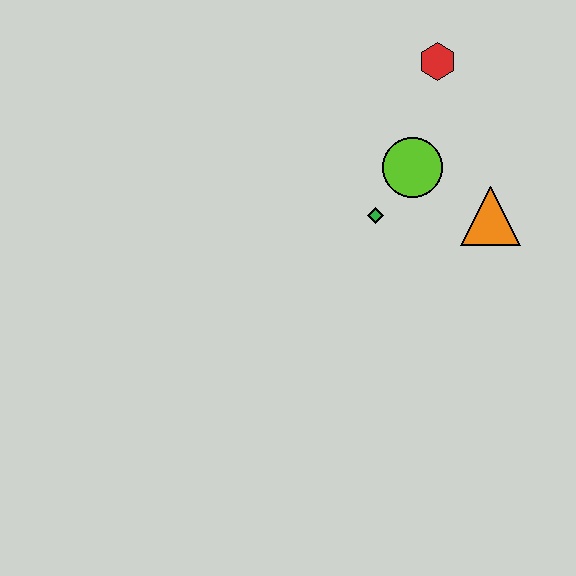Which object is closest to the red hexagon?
The lime circle is closest to the red hexagon.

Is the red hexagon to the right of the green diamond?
Yes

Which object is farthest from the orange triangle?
The red hexagon is farthest from the orange triangle.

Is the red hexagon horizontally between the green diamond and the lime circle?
No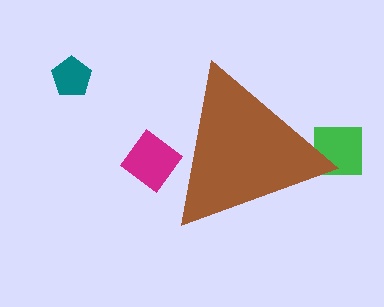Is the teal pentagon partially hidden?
No, the teal pentagon is fully visible.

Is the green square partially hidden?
Yes, the green square is partially hidden behind the brown triangle.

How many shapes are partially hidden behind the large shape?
2 shapes are partially hidden.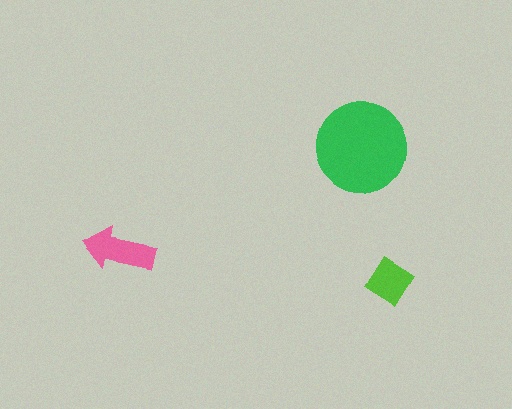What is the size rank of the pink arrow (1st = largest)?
2nd.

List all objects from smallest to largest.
The lime diamond, the pink arrow, the green circle.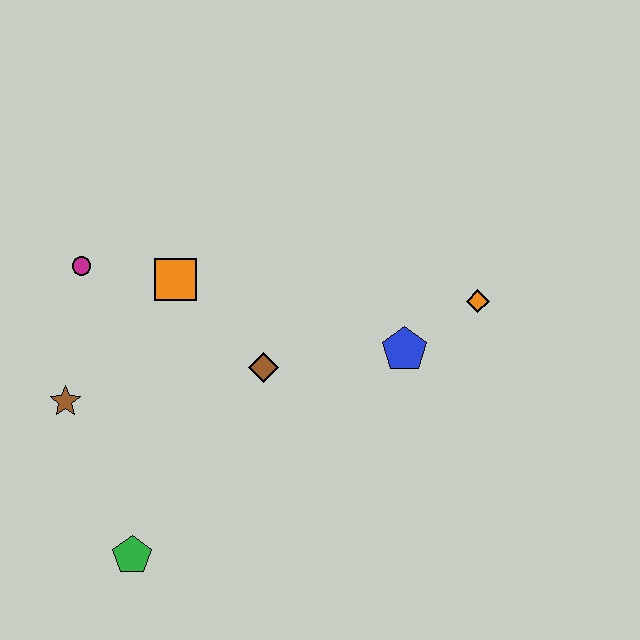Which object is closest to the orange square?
The magenta circle is closest to the orange square.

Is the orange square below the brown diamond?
No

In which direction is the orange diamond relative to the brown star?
The orange diamond is to the right of the brown star.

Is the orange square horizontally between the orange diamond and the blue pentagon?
No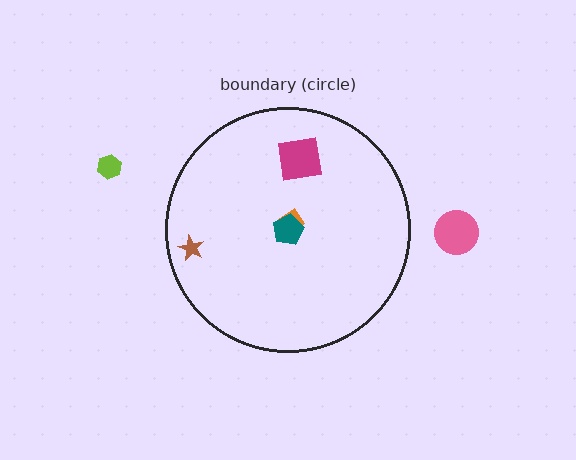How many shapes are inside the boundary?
4 inside, 2 outside.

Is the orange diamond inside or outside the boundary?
Inside.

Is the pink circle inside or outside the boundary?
Outside.